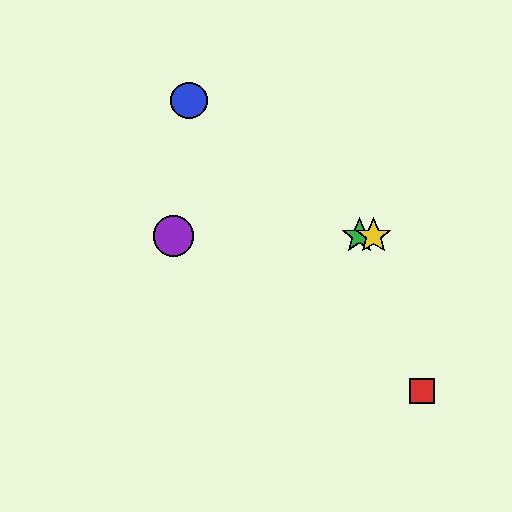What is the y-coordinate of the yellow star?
The yellow star is at y≈236.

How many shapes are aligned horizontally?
3 shapes (the green star, the yellow star, the purple circle) are aligned horizontally.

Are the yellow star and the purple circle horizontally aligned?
Yes, both are at y≈236.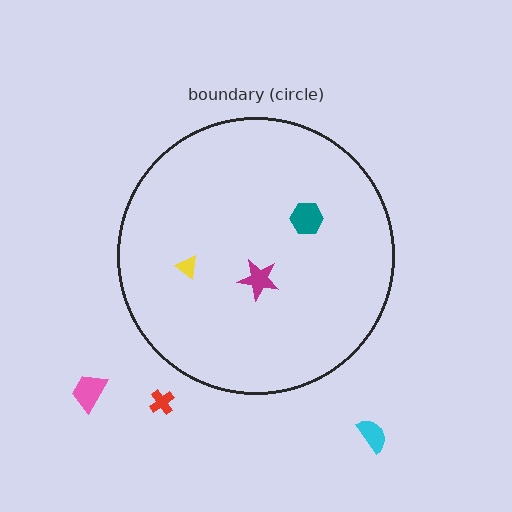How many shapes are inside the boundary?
3 inside, 3 outside.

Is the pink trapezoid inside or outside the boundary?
Outside.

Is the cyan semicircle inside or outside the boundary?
Outside.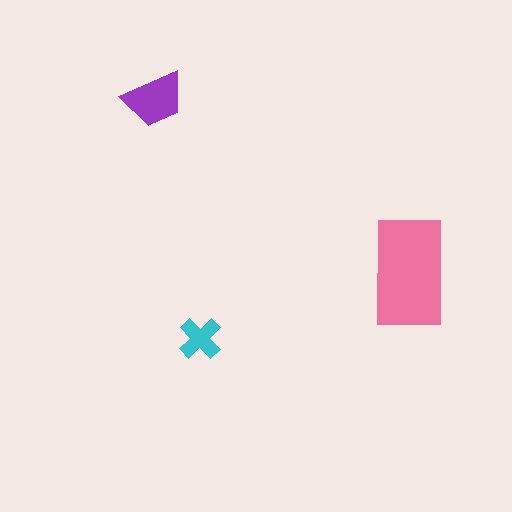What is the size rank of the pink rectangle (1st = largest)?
1st.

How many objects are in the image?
There are 3 objects in the image.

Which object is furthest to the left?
The purple trapezoid is leftmost.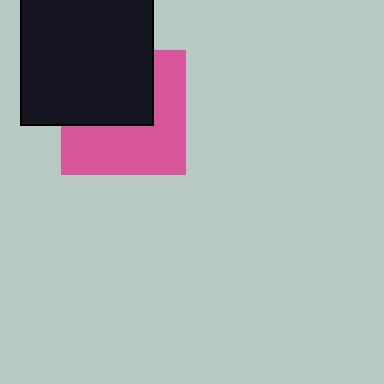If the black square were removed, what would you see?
You would see the complete pink square.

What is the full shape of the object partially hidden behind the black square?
The partially hidden object is a pink square.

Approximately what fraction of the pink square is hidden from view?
Roughly 45% of the pink square is hidden behind the black square.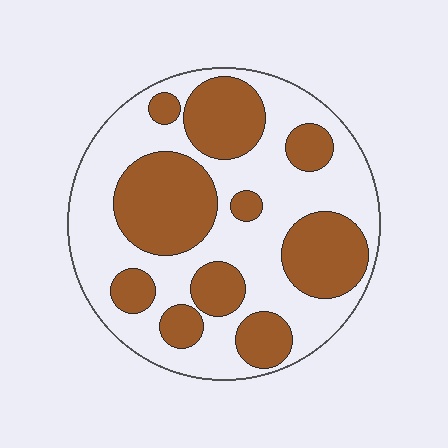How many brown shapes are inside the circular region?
10.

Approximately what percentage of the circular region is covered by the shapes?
Approximately 40%.